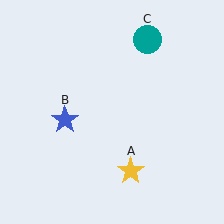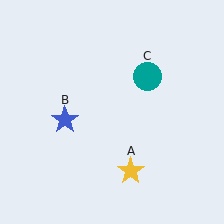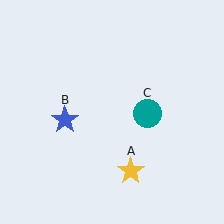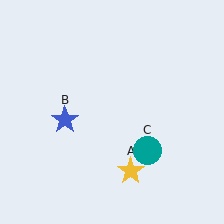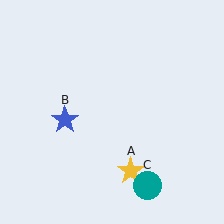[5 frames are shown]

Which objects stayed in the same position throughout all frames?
Yellow star (object A) and blue star (object B) remained stationary.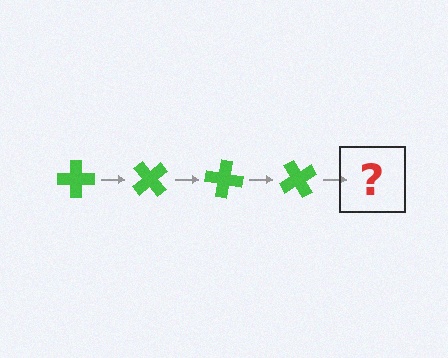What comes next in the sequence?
The next element should be a green cross rotated 200 degrees.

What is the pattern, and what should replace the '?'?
The pattern is that the cross rotates 50 degrees each step. The '?' should be a green cross rotated 200 degrees.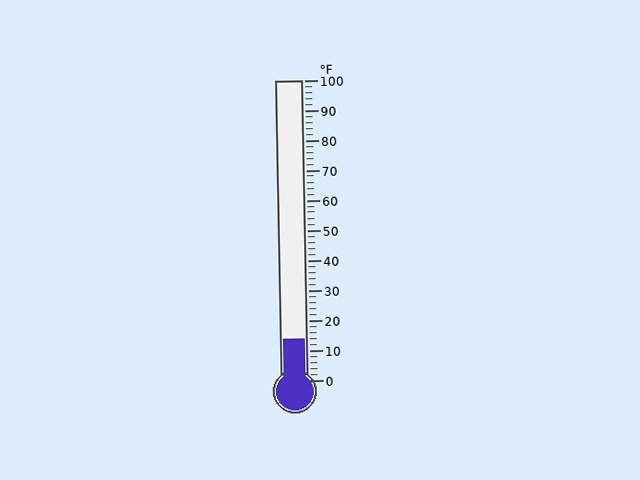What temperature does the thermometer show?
The thermometer shows approximately 14°F.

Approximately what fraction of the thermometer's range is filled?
The thermometer is filled to approximately 15% of its range.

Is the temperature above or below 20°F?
The temperature is below 20°F.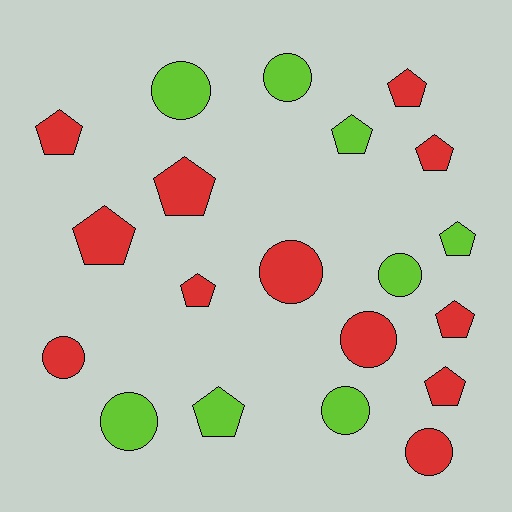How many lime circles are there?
There are 5 lime circles.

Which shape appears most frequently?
Pentagon, with 11 objects.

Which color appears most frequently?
Red, with 12 objects.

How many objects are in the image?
There are 20 objects.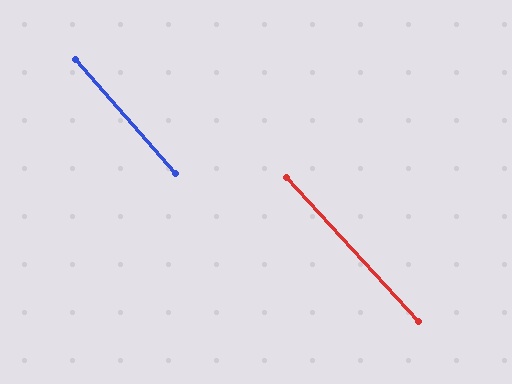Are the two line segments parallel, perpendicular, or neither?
Parallel — their directions differ by only 1.6°.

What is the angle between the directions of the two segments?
Approximately 2 degrees.